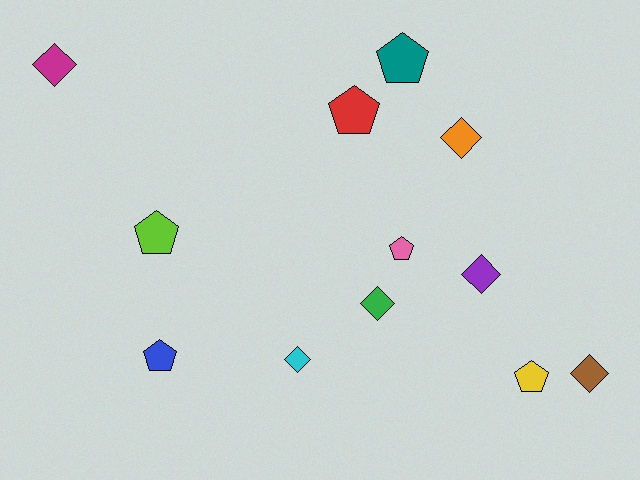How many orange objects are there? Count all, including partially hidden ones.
There is 1 orange object.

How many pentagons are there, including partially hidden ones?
There are 6 pentagons.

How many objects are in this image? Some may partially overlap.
There are 12 objects.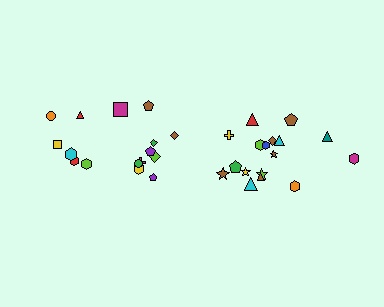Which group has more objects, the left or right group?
The right group.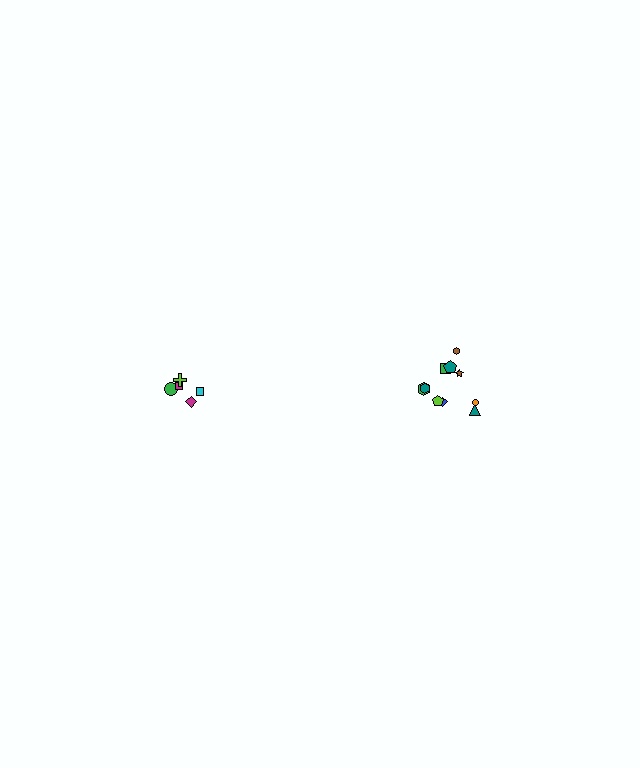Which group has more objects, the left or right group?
The right group.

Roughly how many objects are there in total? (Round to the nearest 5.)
Roughly 15 objects in total.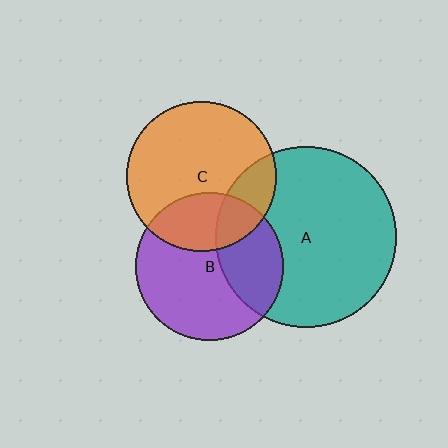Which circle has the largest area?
Circle A (teal).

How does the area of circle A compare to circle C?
Approximately 1.5 times.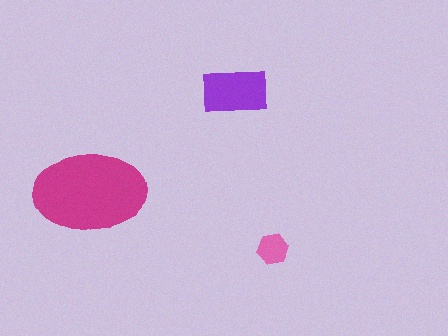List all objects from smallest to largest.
The pink hexagon, the purple rectangle, the magenta ellipse.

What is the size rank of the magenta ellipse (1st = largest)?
1st.